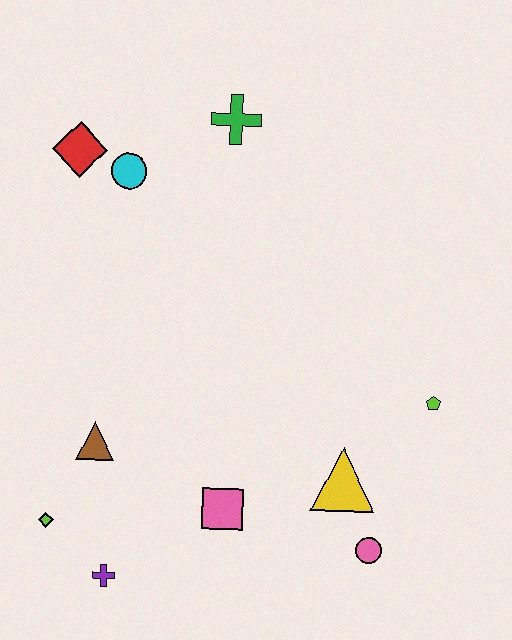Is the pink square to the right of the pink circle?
No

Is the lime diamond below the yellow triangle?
Yes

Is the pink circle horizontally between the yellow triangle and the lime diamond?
No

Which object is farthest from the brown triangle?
The green cross is farthest from the brown triangle.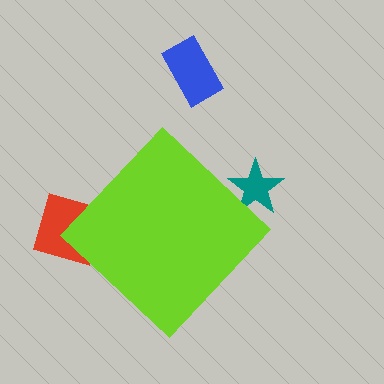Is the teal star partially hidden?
Yes, the teal star is partially hidden behind the lime diamond.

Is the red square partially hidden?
Yes, the red square is partially hidden behind the lime diamond.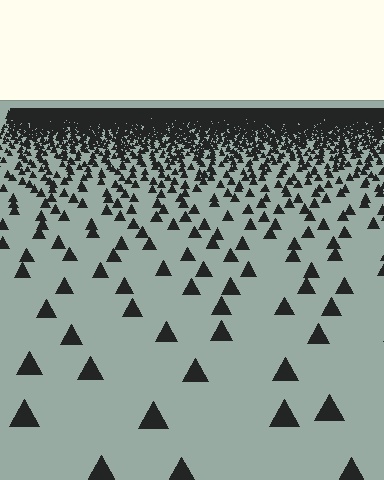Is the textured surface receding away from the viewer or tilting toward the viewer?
The surface is receding away from the viewer. Texture elements get smaller and denser toward the top.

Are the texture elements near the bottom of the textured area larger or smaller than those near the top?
Larger. Near the bottom, elements are closer to the viewer and appear at a bigger on-screen size.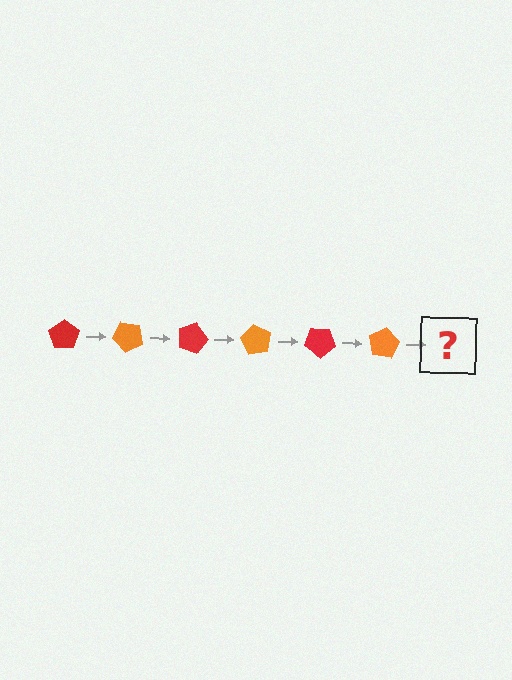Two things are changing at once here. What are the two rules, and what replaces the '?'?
The two rules are that it rotates 45 degrees each step and the color cycles through red and orange. The '?' should be a red pentagon, rotated 270 degrees from the start.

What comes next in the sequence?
The next element should be a red pentagon, rotated 270 degrees from the start.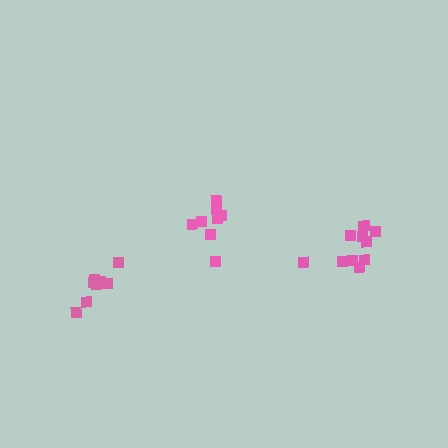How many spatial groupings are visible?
There are 3 spatial groupings.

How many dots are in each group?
Group 1: 8 dots, Group 2: 10 dots, Group 3: 8 dots (26 total).